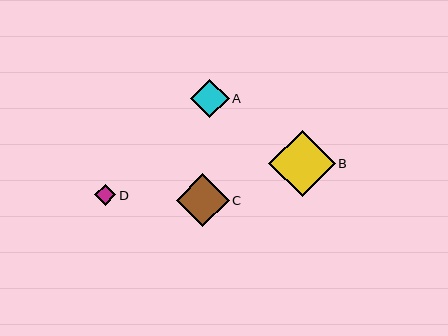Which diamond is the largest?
Diamond B is the largest with a size of approximately 66 pixels.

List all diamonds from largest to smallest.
From largest to smallest: B, C, A, D.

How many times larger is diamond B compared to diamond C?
Diamond B is approximately 1.3 times the size of diamond C.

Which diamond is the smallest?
Diamond D is the smallest with a size of approximately 21 pixels.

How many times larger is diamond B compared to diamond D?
Diamond B is approximately 3.2 times the size of diamond D.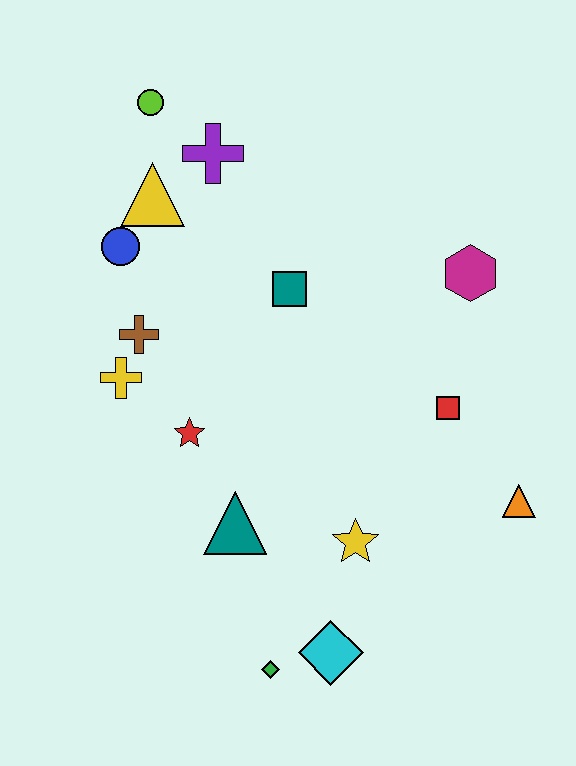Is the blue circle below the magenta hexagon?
No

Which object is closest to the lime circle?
The purple cross is closest to the lime circle.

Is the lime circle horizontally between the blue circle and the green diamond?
Yes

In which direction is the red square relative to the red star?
The red square is to the right of the red star.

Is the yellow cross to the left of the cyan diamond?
Yes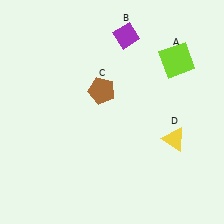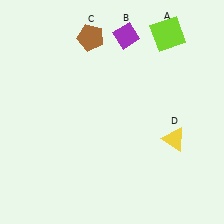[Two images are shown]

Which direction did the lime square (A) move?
The lime square (A) moved up.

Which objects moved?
The objects that moved are: the lime square (A), the brown pentagon (C).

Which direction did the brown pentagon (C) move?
The brown pentagon (C) moved up.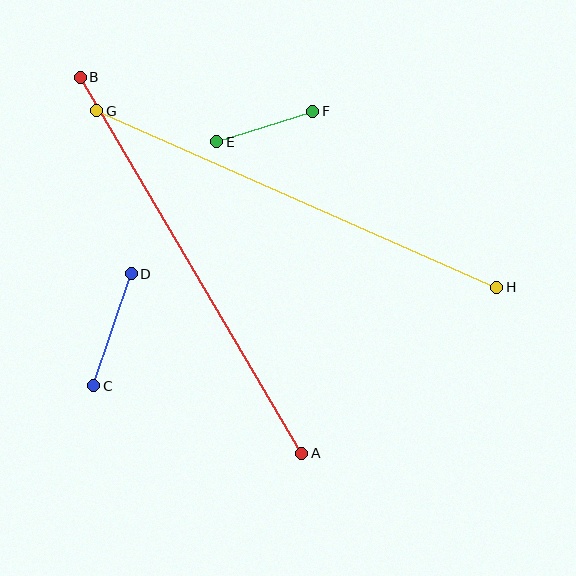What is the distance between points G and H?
The distance is approximately 437 pixels.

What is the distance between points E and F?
The distance is approximately 101 pixels.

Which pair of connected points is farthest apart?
Points G and H are farthest apart.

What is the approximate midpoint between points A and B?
The midpoint is at approximately (191, 265) pixels.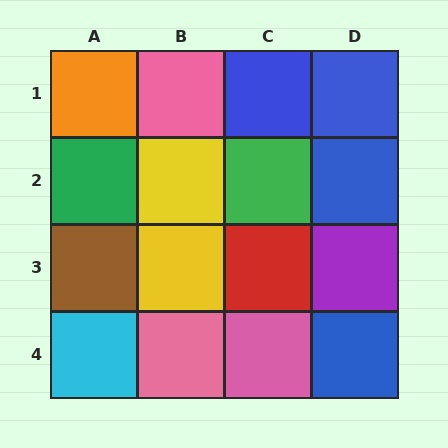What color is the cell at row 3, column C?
Red.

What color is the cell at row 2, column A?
Green.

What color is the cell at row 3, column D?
Purple.